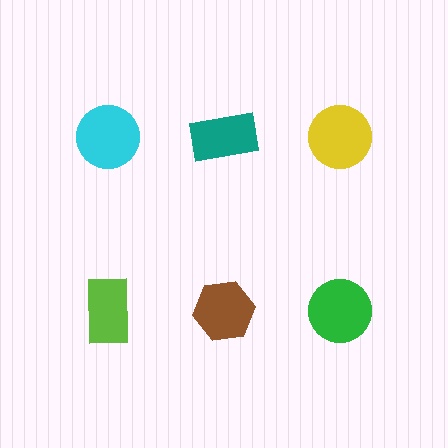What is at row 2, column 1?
A lime rectangle.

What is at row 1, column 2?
A teal rectangle.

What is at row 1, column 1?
A cyan circle.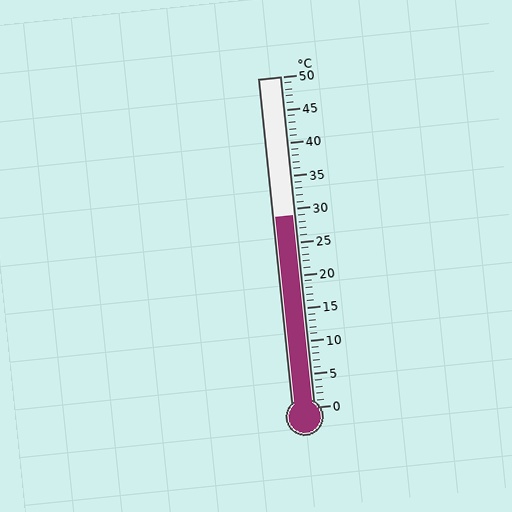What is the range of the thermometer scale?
The thermometer scale ranges from 0°C to 50°C.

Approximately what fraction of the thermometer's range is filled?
The thermometer is filled to approximately 60% of its range.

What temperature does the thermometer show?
The thermometer shows approximately 29°C.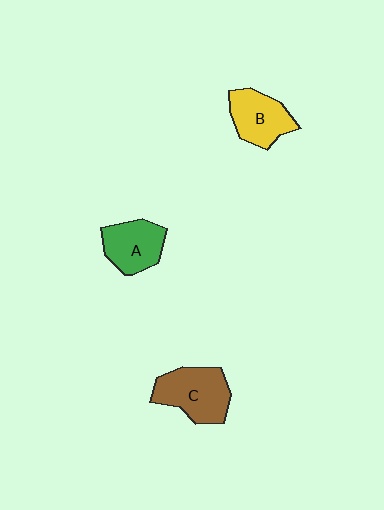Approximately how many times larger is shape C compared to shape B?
Approximately 1.2 times.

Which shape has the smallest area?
Shape A (green).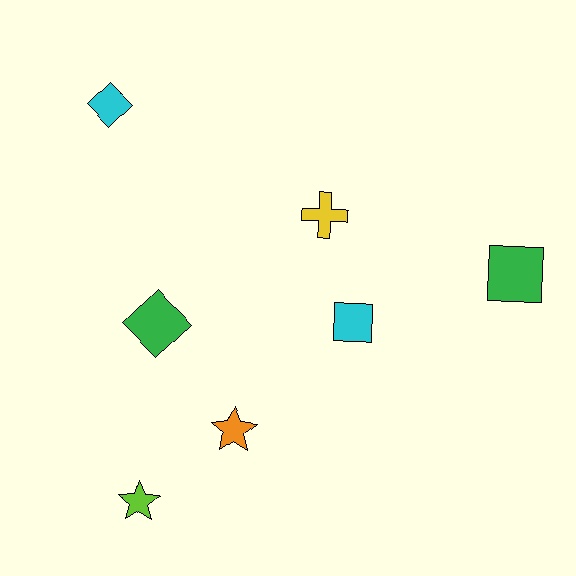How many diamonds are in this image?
There are 2 diamonds.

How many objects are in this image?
There are 7 objects.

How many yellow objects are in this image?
There is 1 yellow object.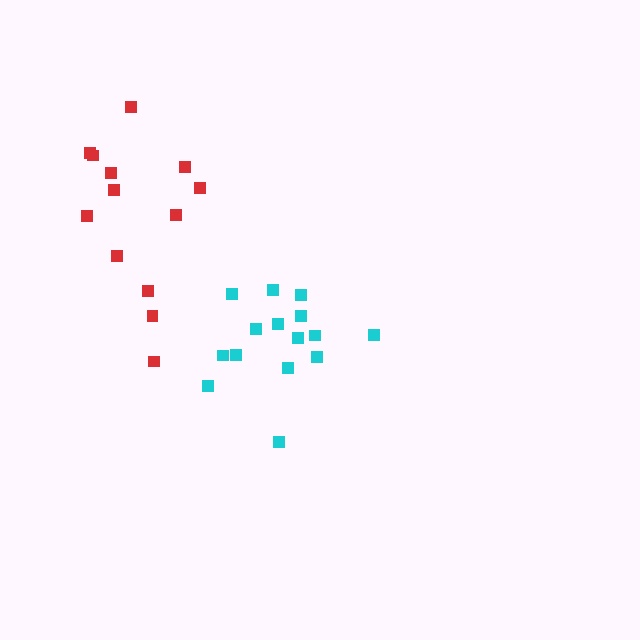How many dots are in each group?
Group 1: 15 dots, Group 2: 13 dots (28 total).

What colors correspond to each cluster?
The clusters are colored: cyan, red.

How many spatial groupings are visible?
There are 2 spatial groupings.